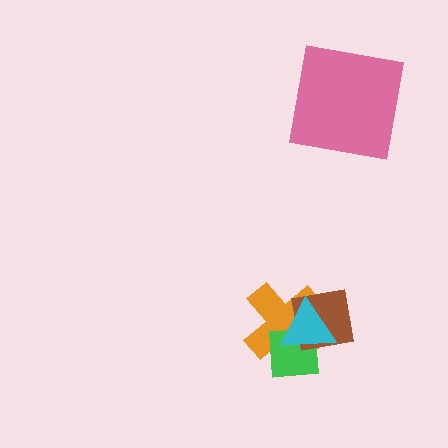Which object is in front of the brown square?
The cyan triangle is in front of the brown square.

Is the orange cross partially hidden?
Yes, it is partially covered by another shape.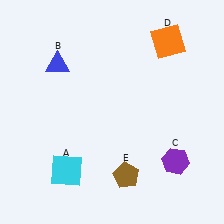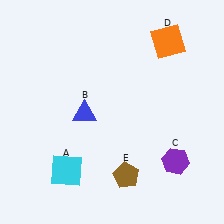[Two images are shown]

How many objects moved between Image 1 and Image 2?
1 object moved between the two images.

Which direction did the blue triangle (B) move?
The blue triangle (B) moved down.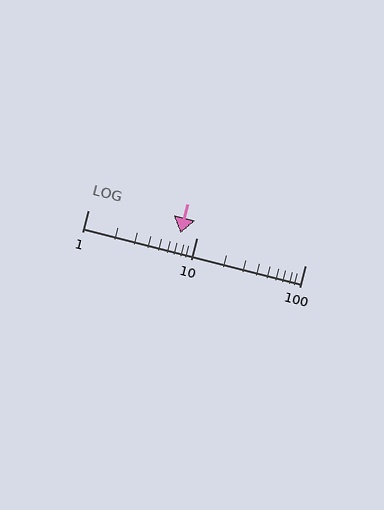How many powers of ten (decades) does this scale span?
The scale spans 2 decades, from 1 to 100.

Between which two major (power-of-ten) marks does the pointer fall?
The pointer is between 1 and 10.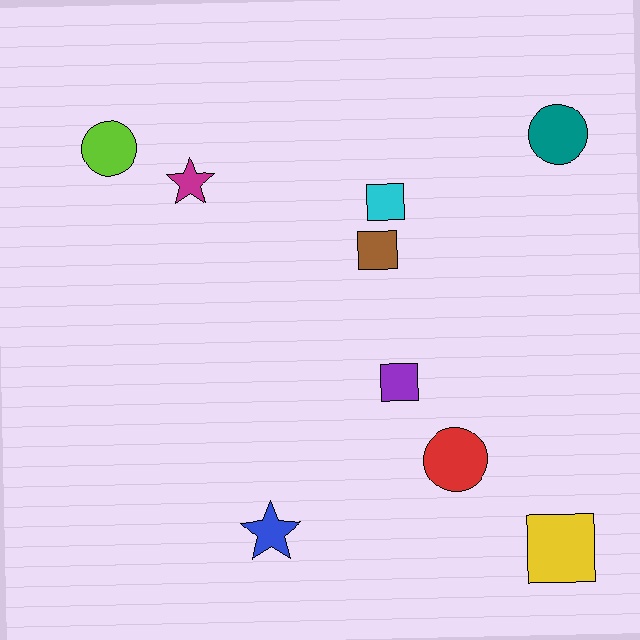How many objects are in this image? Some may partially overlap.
There are 9 objects.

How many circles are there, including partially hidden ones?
There are 3 circles.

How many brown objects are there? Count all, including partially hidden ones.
There is 1 brown object.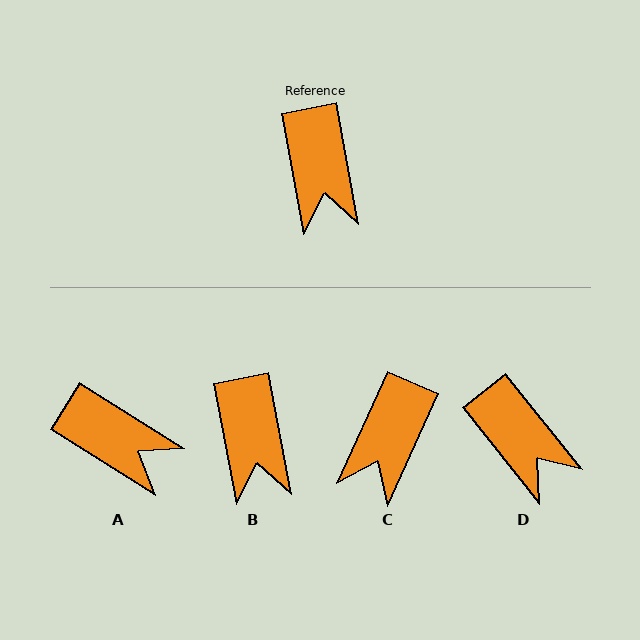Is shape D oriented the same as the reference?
No, it is off by about 28 degrees.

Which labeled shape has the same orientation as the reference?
B.